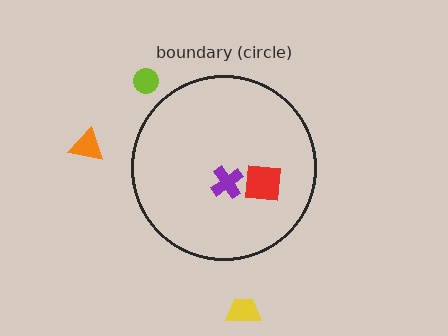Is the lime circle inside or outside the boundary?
Outside.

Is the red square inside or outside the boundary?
Inside.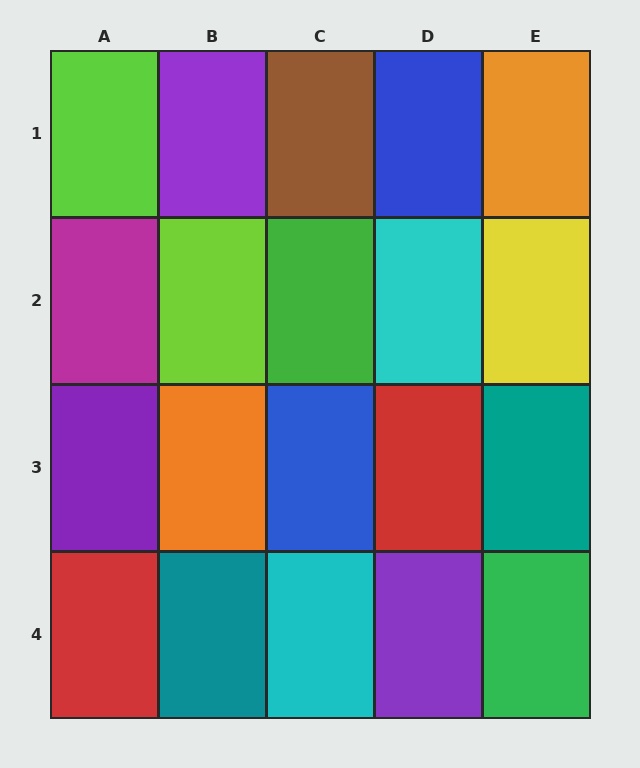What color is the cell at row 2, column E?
Yellow.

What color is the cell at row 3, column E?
Teal.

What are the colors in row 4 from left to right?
Red, teal, cyan, purple, green.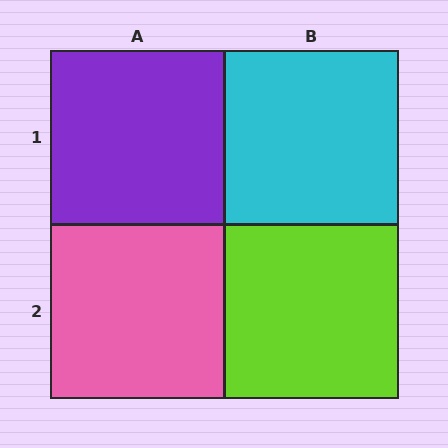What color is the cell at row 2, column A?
Pink.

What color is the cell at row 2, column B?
Lime.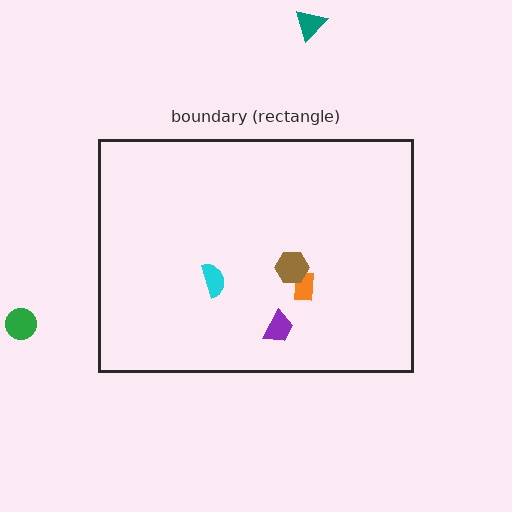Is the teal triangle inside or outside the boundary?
Outside.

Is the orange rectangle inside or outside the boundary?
Inside.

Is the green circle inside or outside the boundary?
Outside.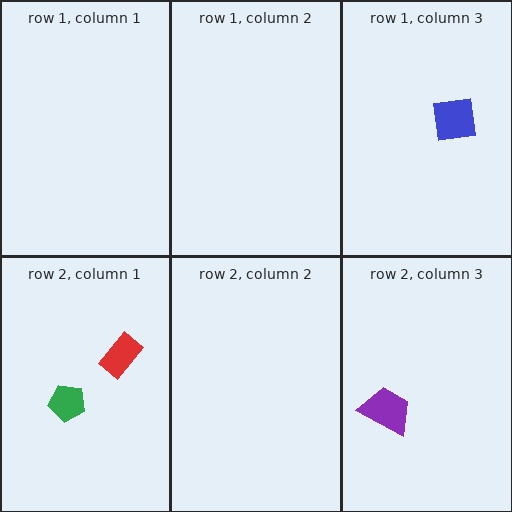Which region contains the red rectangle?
The row 2, column 1 region.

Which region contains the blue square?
The row 1, column 3 region.